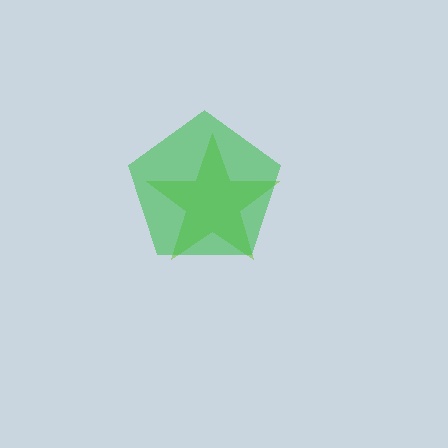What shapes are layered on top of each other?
The layered shapes are: a lime star, a green pentagon.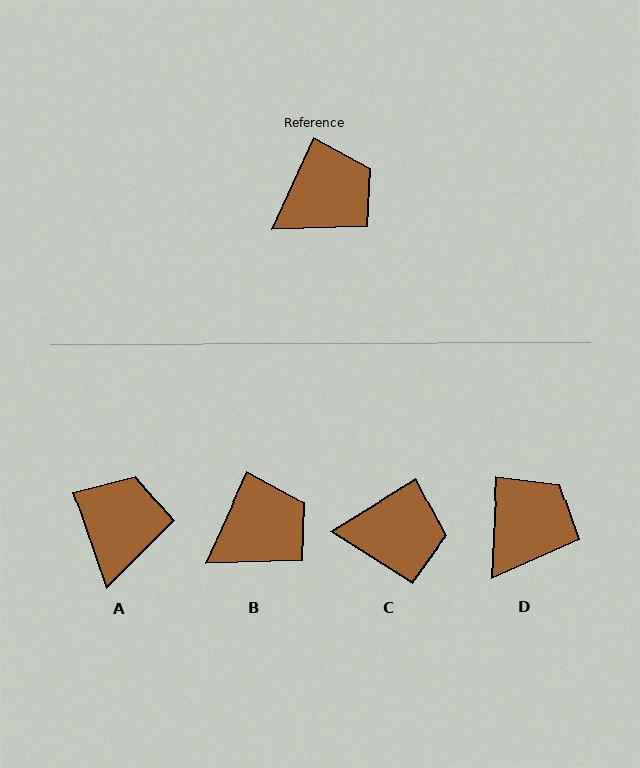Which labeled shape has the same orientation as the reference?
B.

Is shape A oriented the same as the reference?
No, it is off by about 43 degrees.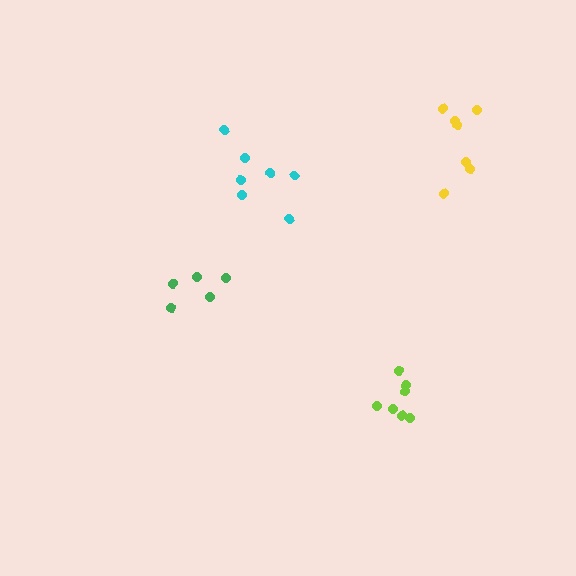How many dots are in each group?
Group 1: 7 dots, Group 2: 7 dots, Group 3: 7 dots, Group 4: 5 dots (26 total).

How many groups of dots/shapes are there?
There are 4 groups.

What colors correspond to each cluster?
The clusters are colored: lime, cyan, yellow, green.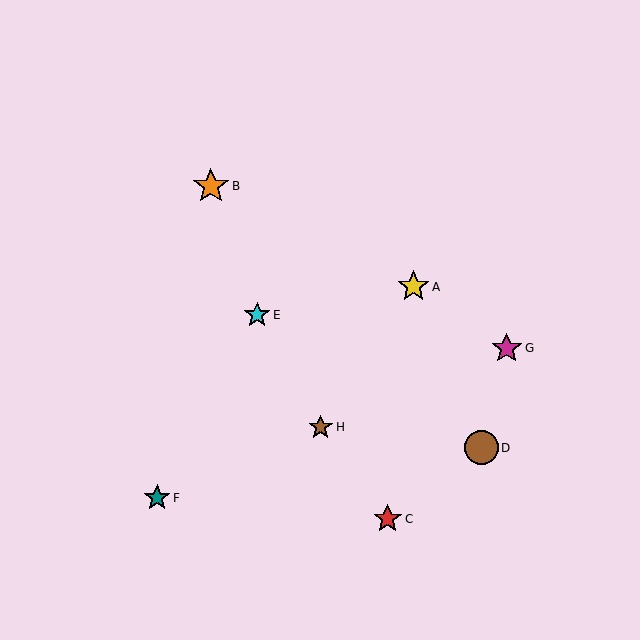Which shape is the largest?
The orange star (labeled B) is the largest.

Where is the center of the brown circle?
The center of the brown circle is at (481, 448).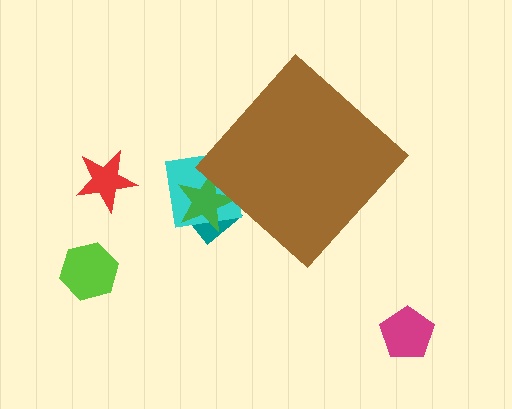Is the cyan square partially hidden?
Yes, the cyan square is partially hidden behind the brown diamond.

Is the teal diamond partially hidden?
Yes, the teal diamond is partially hidden behind the brown diamond.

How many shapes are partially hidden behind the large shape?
3 shapes are partially hidden.